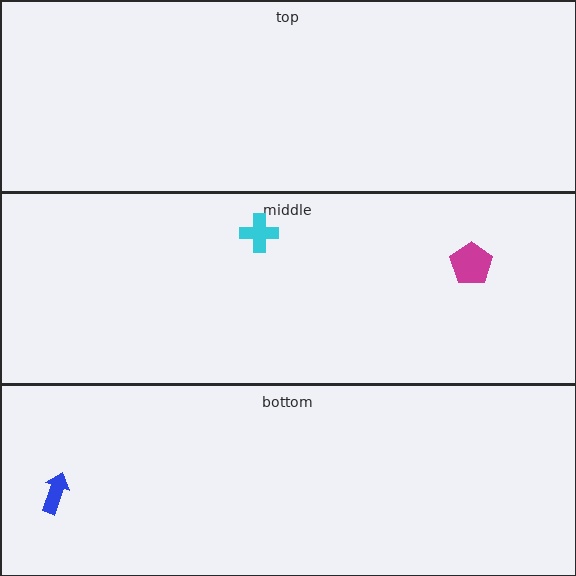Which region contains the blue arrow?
The bottom region.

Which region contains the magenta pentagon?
The middle region.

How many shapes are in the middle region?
2.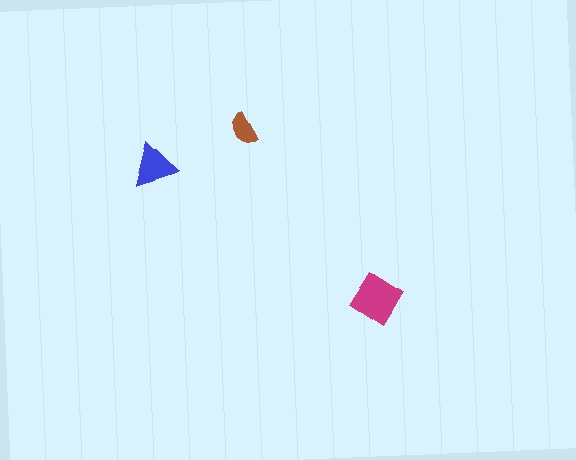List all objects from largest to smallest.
The magenta diamond, the blue triangle, the brown semicircle.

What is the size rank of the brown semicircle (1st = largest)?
3rd.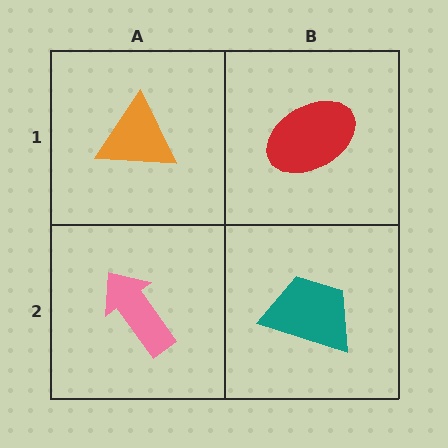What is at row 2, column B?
A teal trapezoid.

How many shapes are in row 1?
2 shapes.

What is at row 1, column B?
A red ellipse.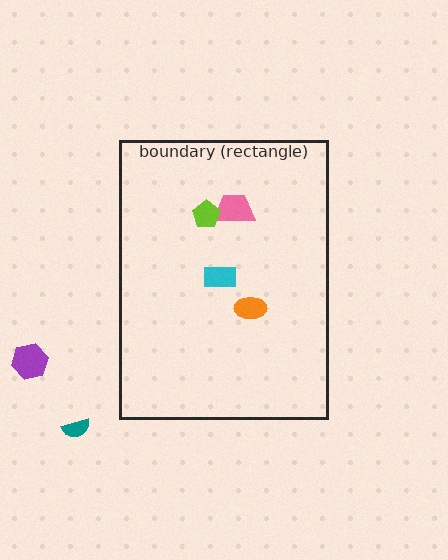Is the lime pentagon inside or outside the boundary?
Inside.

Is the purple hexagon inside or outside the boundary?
Outside.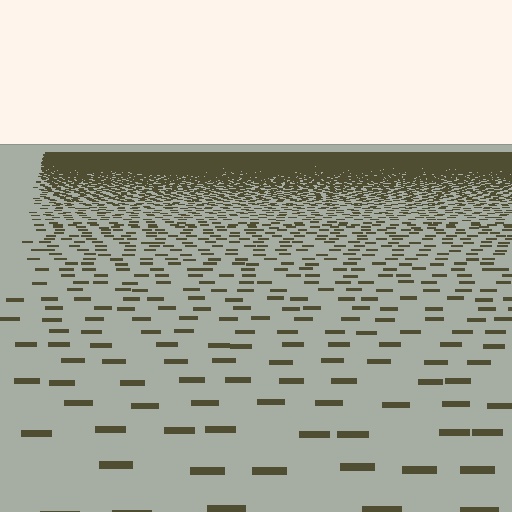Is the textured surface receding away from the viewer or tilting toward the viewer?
The surface is receding away from the viewer. Texture elements get smaller and denser toward the top.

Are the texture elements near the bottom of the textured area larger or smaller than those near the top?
Larger. Near the bottom, elements are closer to the viewer and appear at a bigger on-screen size.